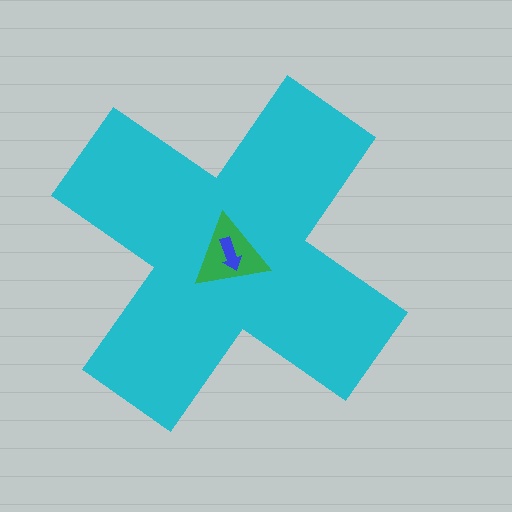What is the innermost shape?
The blue arrow.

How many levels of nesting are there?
3.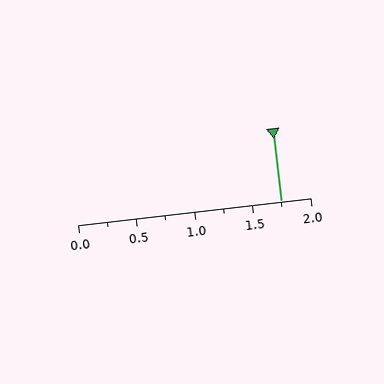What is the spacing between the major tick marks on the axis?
The major ticks are spaced 0.5 apart.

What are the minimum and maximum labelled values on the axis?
The axis runs from 0.0 to 2.0.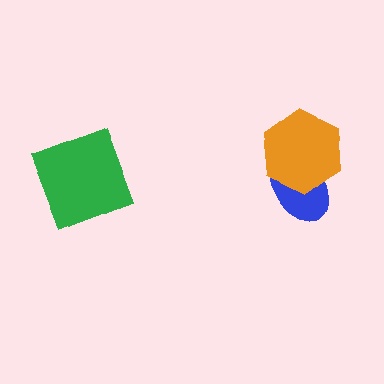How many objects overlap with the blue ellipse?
1 object overlaps with the blue ellipse.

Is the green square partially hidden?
No, no other shape covers it.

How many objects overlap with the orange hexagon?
1 object overlaps with the orange hexagon.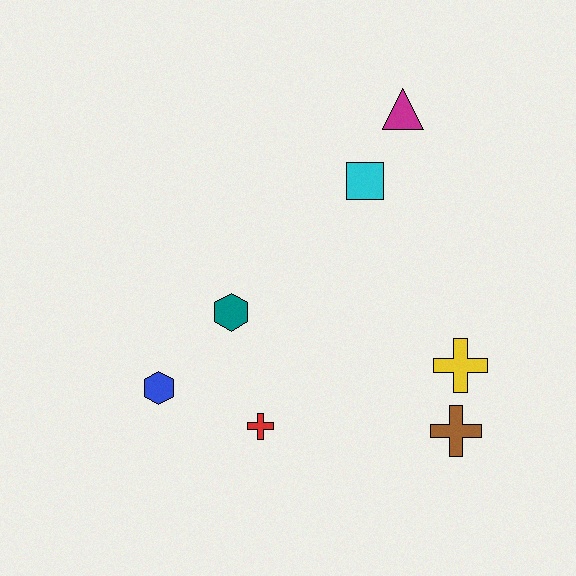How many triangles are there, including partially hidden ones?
There is 1 triangle.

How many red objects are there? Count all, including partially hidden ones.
There is 1 red object.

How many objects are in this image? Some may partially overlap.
There are 7 objects.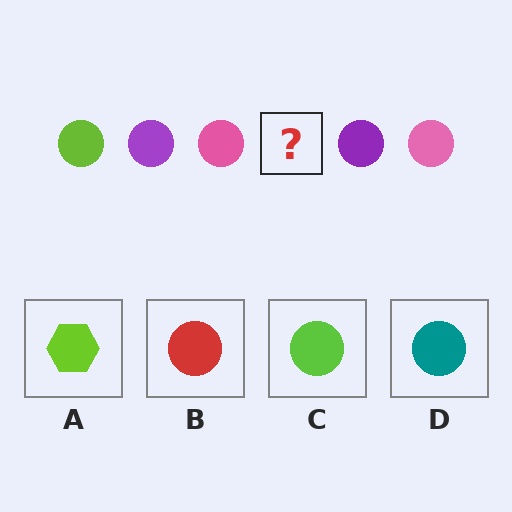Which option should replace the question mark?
Option C.